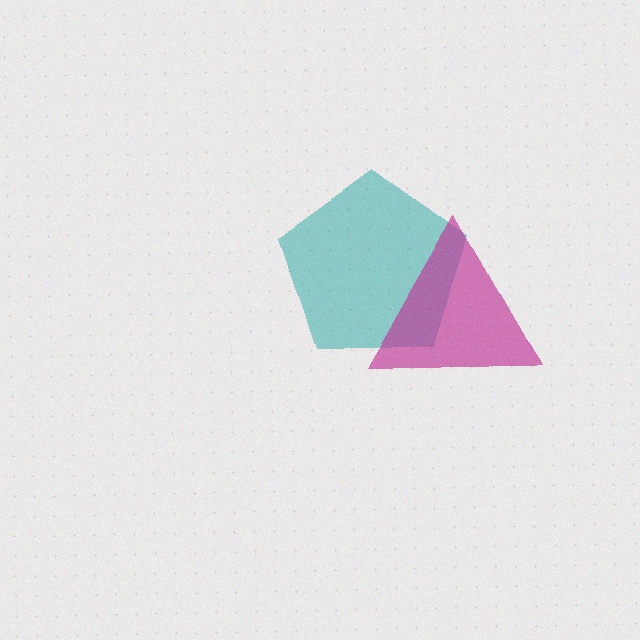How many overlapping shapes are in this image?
There are 2 overlapping shapes in the image.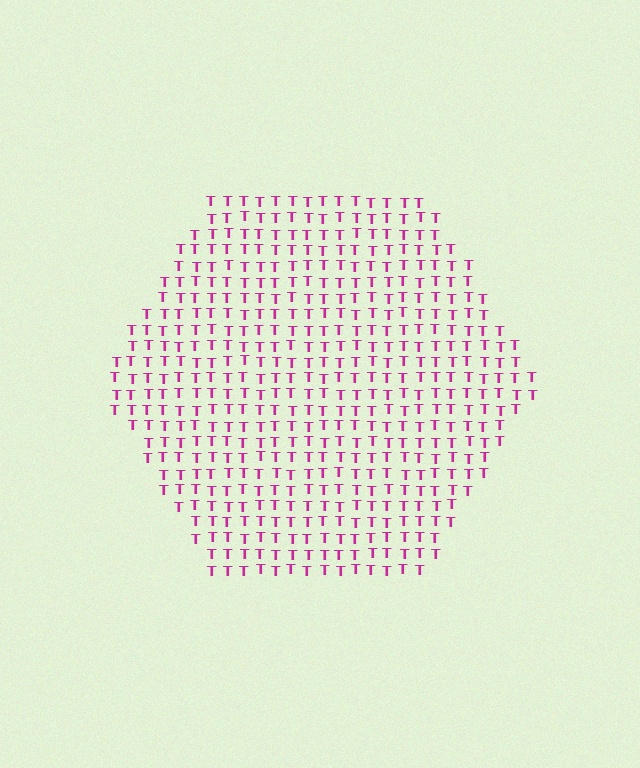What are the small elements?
The small elements are letter T's.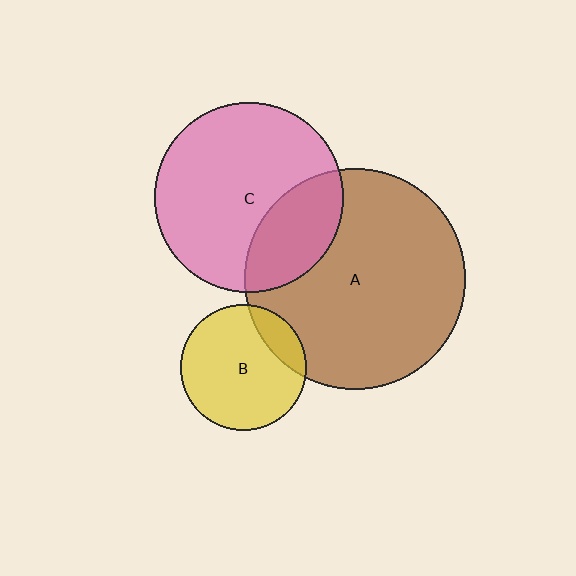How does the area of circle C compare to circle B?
Approximately 2.2 times.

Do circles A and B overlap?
Yes.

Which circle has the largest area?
Circle A (brown).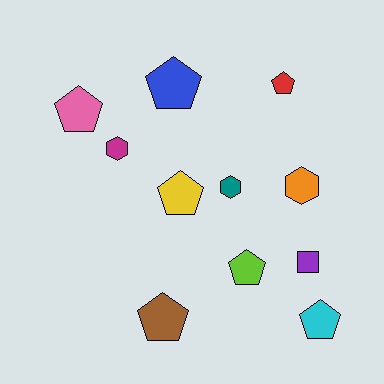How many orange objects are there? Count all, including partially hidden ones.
There is 1 orange object.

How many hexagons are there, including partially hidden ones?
There are 3 hexagons.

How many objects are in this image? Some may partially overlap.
There are 11 objects.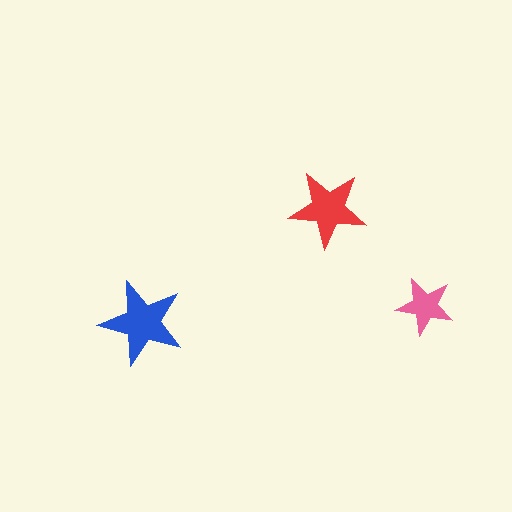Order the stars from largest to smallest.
the blue one, the red one, the pink one.